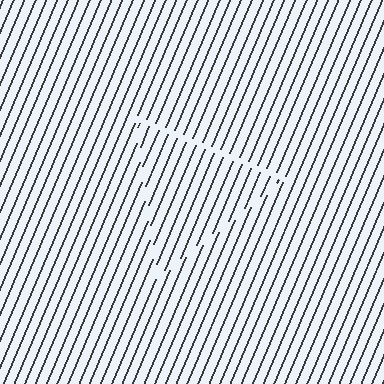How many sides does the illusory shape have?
3 sides — the line-ends trace a triangle.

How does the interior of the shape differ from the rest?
The interior of the shape contains the same grating, shifted by half a period — the contour is defined by the phase discontinuity where line-ends from the inner and outer gratings abut.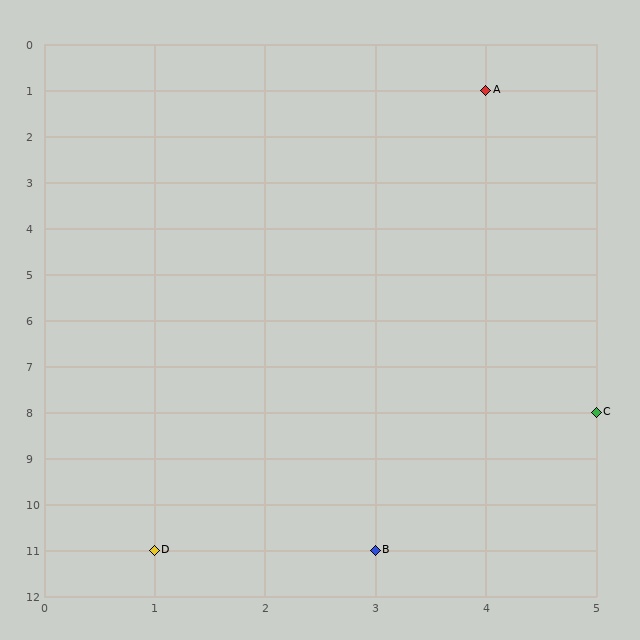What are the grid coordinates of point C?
Point C is at grid coordinates (5, 8).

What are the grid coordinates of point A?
Point A is at grid coordinates (4, 1).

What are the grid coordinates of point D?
Point D is at grid coordinates (1, 11).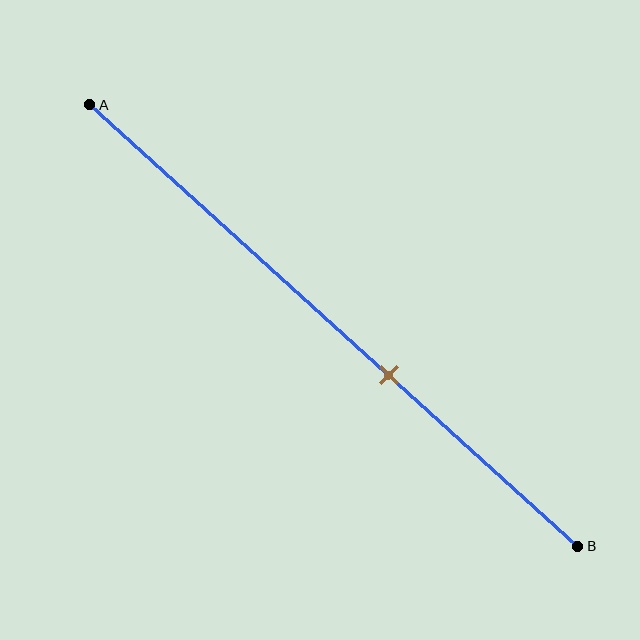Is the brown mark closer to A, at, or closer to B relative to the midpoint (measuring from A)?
The brown mark is closer to point B than the midpoint of segment AB.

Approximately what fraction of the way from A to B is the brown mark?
The brown mark is approximately 60% of the way from A to B.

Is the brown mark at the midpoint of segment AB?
No, the mark is at about 60% from A, not at the 50% midpoint.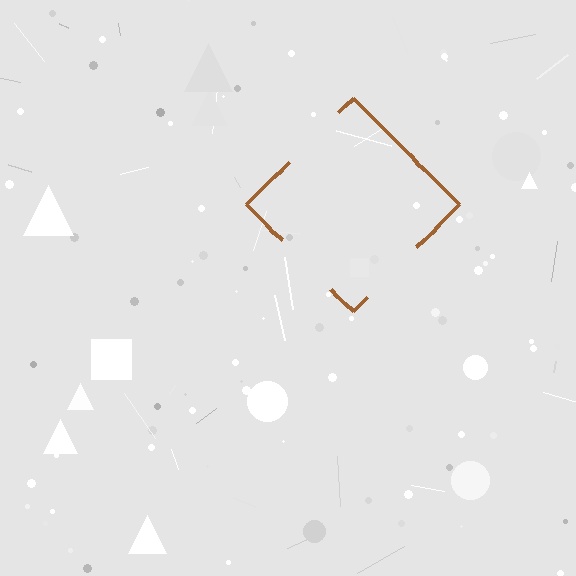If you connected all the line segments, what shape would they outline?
They would outline a diamond.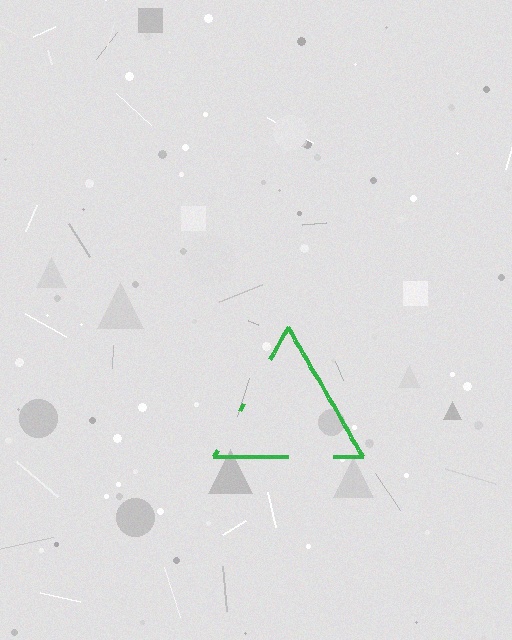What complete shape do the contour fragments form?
The contour fragments form a triangle.